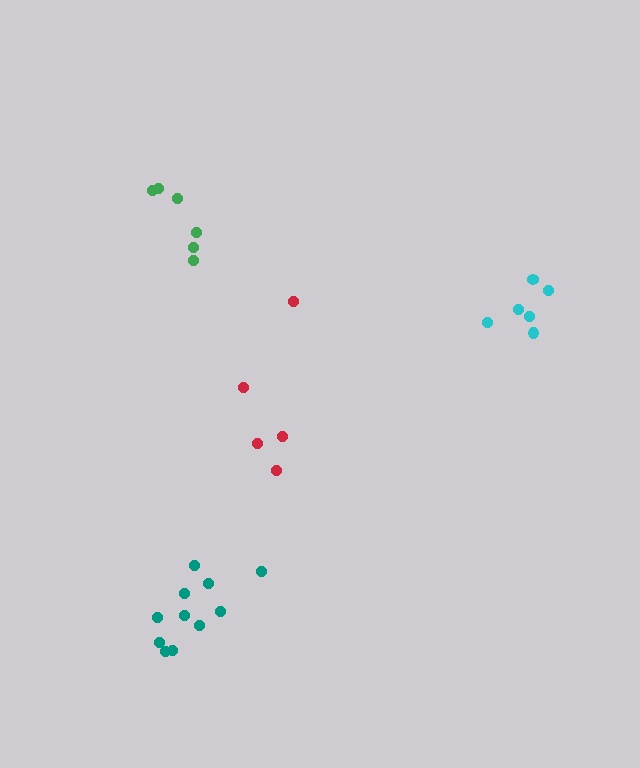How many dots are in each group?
Group 1: 5 dots, Group 2: 6 dots, Group 3: 11 dots, Group 4: 6 dots (28 total).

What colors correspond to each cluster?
The clusters are colored: red, cyan, teal, green.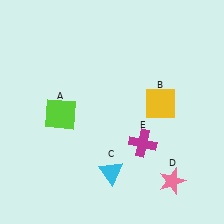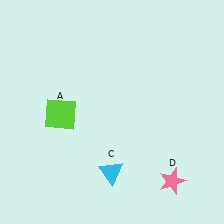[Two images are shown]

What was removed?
The magenta cross (E), the yellow square (B) were removed in Image 2.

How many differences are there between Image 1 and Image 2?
There are 2 differences between the two images.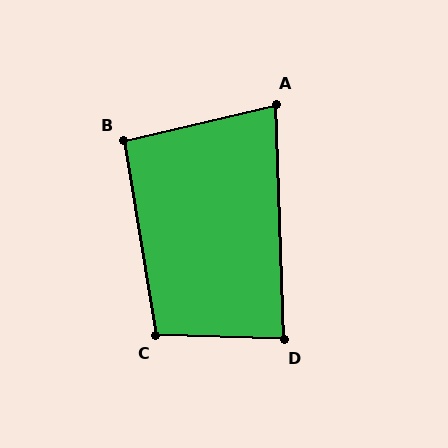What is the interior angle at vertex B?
Approximately 94 degrees (approximately right).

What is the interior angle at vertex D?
Approximately 86 degrees (approximately right).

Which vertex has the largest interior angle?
C, at approximately 101 degrees.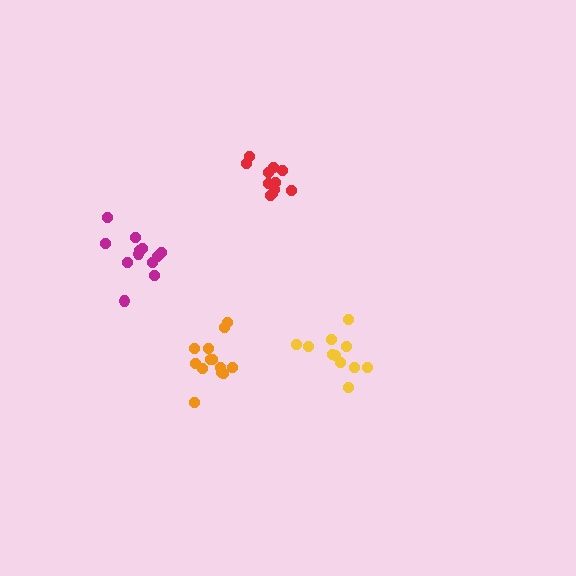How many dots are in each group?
Group 1: 11 dots, Group 2: 12 dots, Group 3: 13 dots, Group 4: 11 dots (47 total).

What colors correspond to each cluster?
The clusters are colored: yellow, magenta, orange, red.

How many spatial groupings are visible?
There are 4 spatial groupings.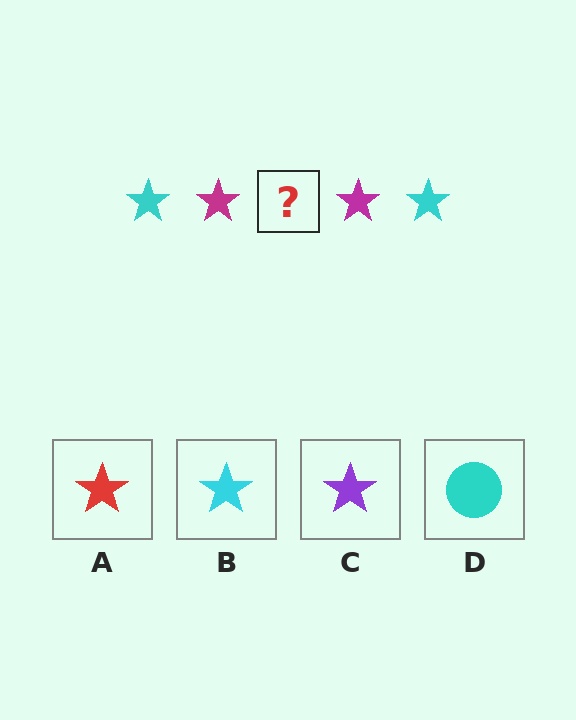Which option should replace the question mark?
Option B.